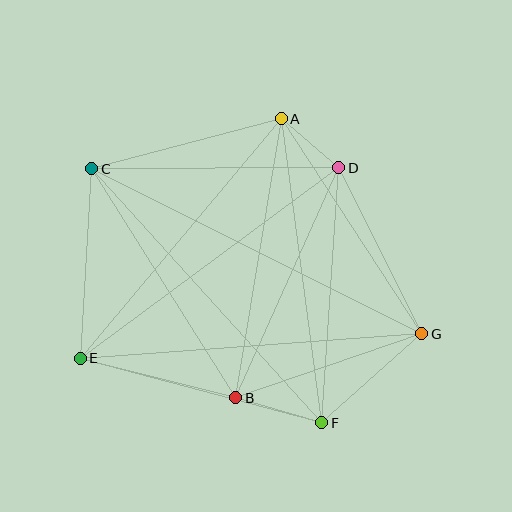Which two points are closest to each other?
Points A and D are closest to each other.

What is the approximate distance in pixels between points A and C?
The distance between A and C is approximately 196 pixels.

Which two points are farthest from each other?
Points C and G are farthest from each other.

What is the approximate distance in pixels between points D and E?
The distance between D and E is approximately 321 pixels.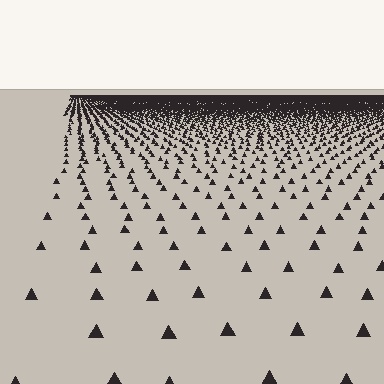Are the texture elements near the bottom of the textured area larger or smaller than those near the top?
Larger. Near the bottom, elements are closer to the viewer and appear at a bigger on-screen size.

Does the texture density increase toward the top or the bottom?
Density increases toward the top.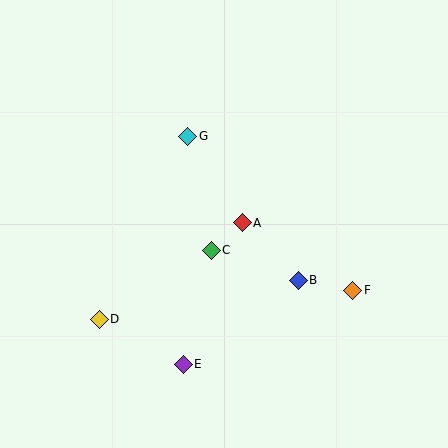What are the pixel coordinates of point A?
Point A is at (242, 223).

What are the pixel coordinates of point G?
Point G is at (188, 136).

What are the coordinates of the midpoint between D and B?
The midpoint between D and B is at (199, 300).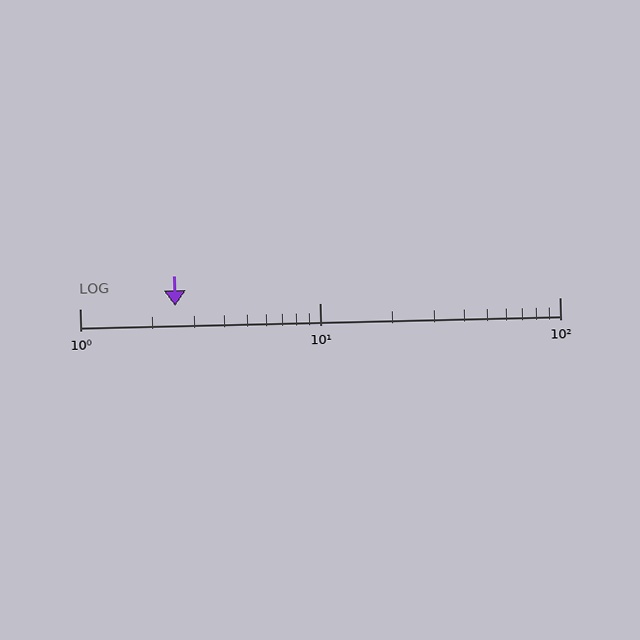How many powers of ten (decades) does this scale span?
The scale spans 2 decades, from 1 to 100.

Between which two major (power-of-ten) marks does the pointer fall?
The pointer is between 1 and 10.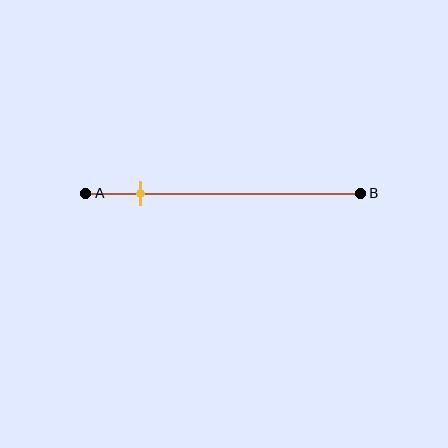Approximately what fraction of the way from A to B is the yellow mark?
The yellow mark is approximately 20% of the way from A to B.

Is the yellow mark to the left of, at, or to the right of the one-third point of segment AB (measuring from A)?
The yellow mark is to the left of the one-third point of segment AB.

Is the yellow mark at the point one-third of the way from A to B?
No, the mark is at about 20% from A, not at the 33% one-third point.